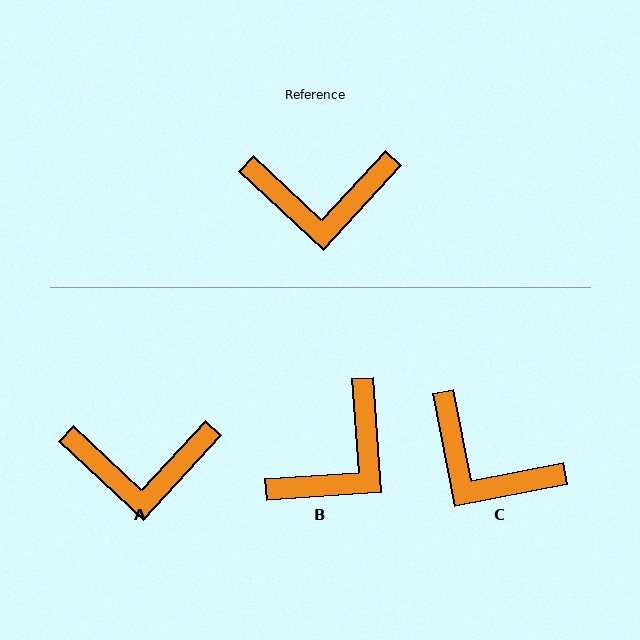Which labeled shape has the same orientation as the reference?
A.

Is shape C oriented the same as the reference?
No, it is off by about 36 degrees.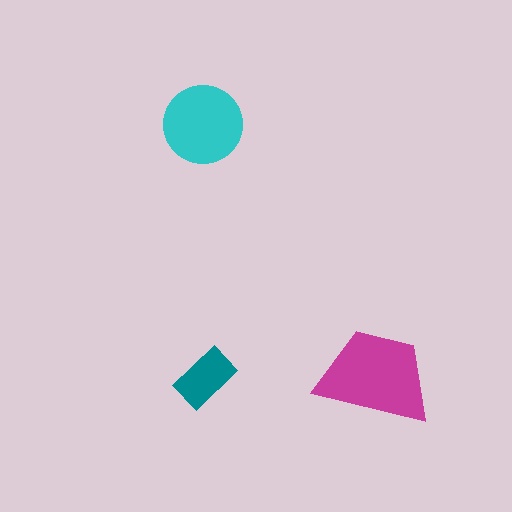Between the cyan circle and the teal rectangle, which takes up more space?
The cyan circle.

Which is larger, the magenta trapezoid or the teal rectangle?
The magenta trapezoid.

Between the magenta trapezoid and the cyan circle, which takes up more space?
The magenta trapezoid.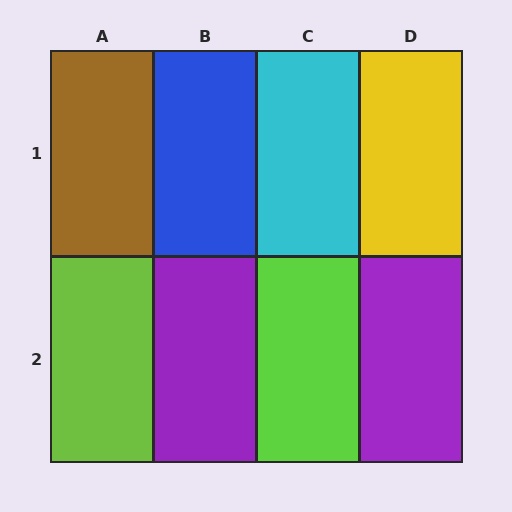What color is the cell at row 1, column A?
Brown.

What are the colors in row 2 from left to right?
Lime, purple, lime, purple.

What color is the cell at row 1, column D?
Yellow.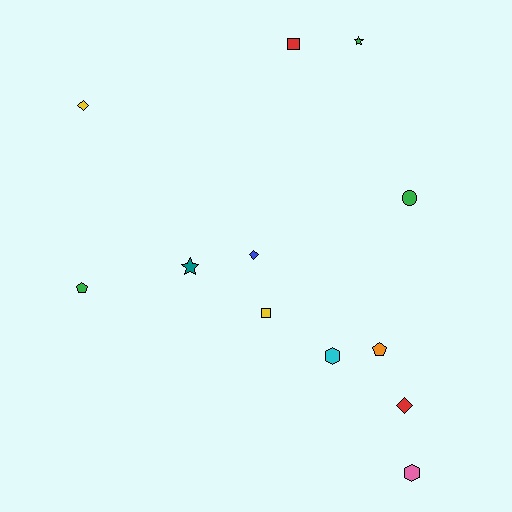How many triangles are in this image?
There are no triangles.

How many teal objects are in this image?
There is 1 teal object.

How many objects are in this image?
There are 12 objects.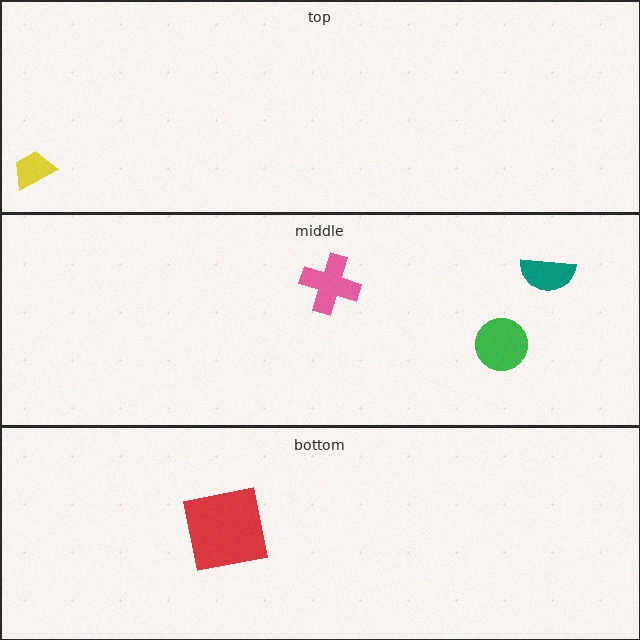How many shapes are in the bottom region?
1.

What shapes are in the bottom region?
The red square.